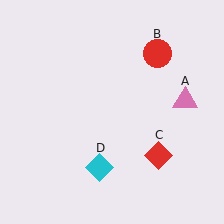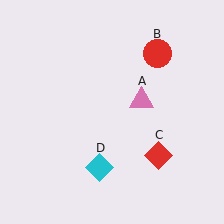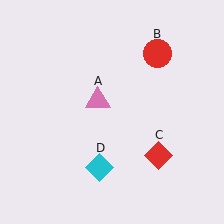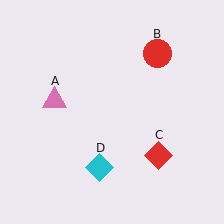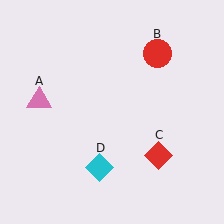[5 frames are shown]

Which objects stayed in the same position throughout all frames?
Red circle (object B) and red diamond (object C) and cyan diamond (object D) remained stationary.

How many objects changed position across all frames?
1 object changed position: pink triangle (object A).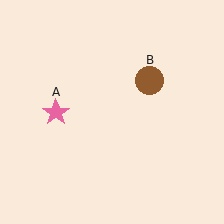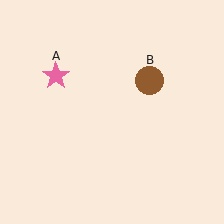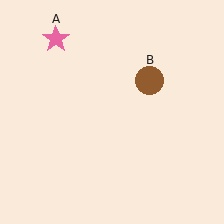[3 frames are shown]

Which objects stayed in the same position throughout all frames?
Brown circle (object B) remained stationary.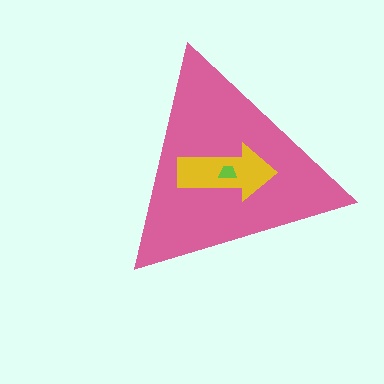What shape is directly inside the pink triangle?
The yellow arrow.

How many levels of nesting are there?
3.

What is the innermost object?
The lime trapezoid.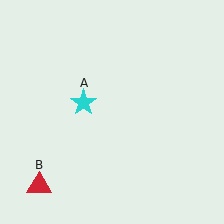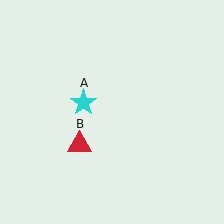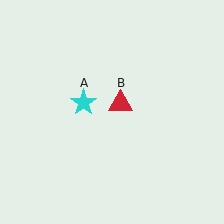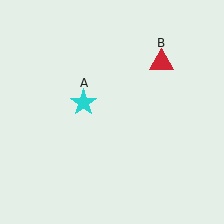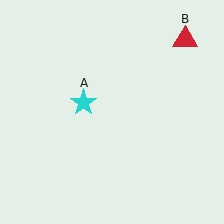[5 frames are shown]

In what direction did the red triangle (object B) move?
The red triangle (object B) moved up and to the right.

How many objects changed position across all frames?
1 object changed position: red triangle (object B).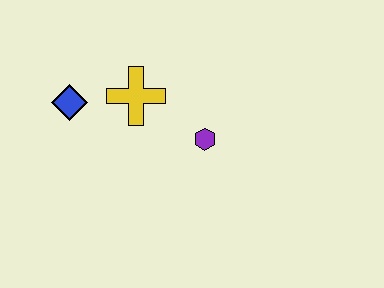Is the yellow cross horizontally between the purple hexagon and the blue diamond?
Yes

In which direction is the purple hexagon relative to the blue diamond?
The purple hexagon is to the right of the blue diamond.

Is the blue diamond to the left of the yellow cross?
Yes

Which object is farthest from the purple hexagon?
The blue diamond is farthest from the purple hexagon.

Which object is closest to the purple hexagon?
The yellow cross is closest to the purple hexagon.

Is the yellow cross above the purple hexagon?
Yes